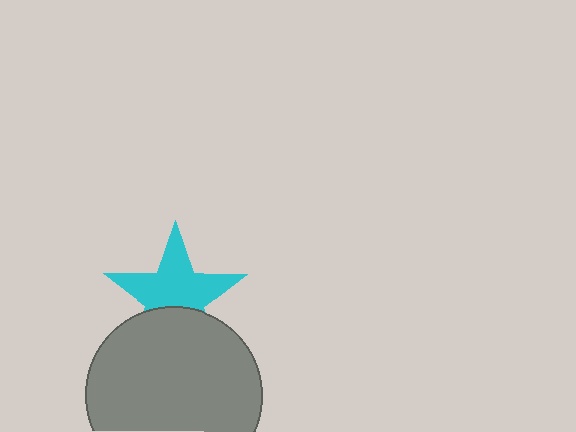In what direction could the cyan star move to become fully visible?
The cyan star could move up. That would shift it out from behind the gray circle entirely.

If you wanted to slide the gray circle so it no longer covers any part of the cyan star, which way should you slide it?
Slide it down — that is the most direct way to separate the two shapes.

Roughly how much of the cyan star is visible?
Most of it is visible (roughly 65%).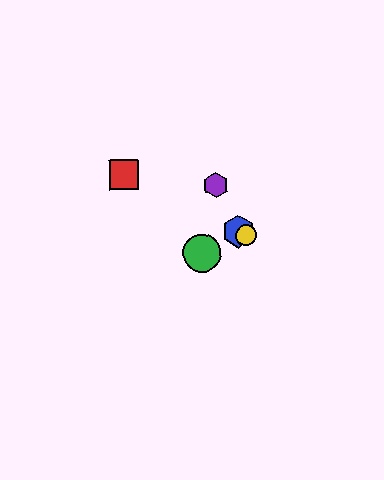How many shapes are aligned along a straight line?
3 shapes (the red square, the blue hexagon, the yellow circle) are aligned along a straight line.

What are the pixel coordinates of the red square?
The red square is at (124, 174).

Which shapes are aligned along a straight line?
The red square, the blue hexagon, the yellow circle are aligned along a straight line.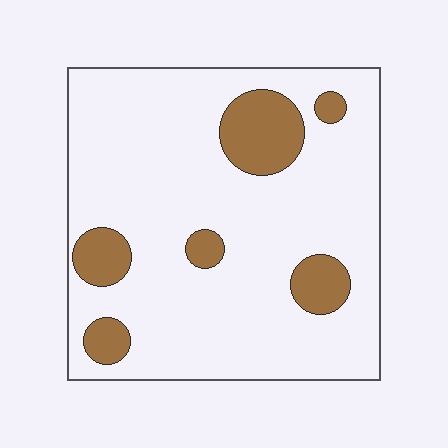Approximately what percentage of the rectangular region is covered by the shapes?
Approximately 15%.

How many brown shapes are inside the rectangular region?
6.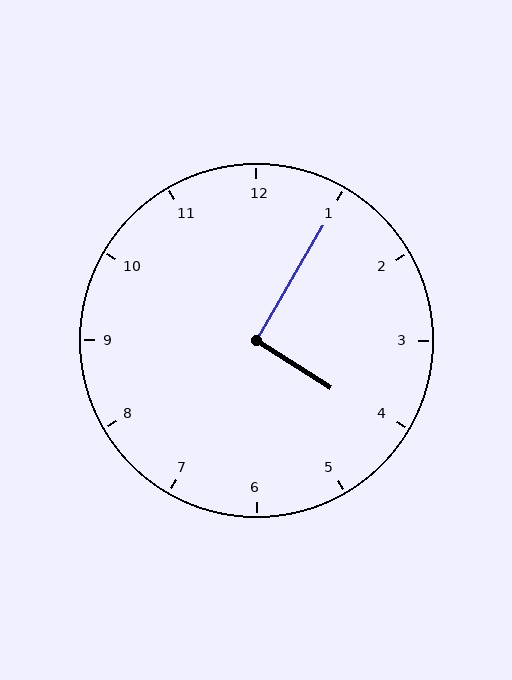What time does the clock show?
4:05.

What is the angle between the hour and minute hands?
Approximately 92 degrees.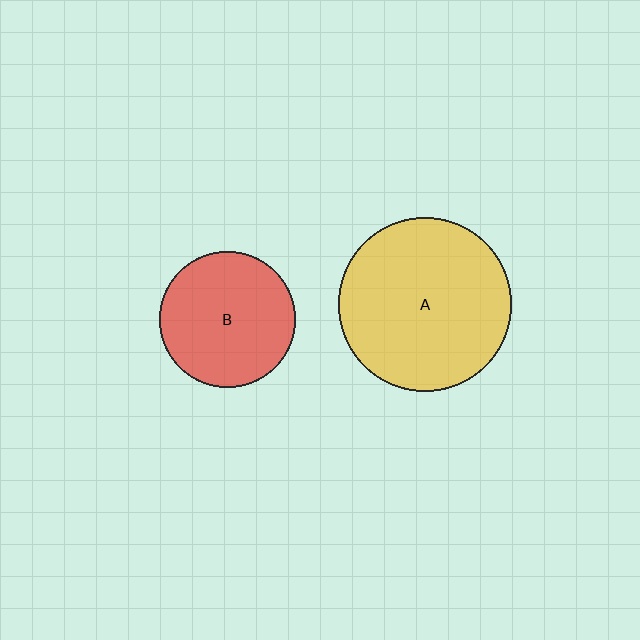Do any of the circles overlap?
No, none of the circles overlap.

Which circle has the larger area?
Circle A (yellow).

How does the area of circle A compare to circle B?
Approximately 1.6 times.